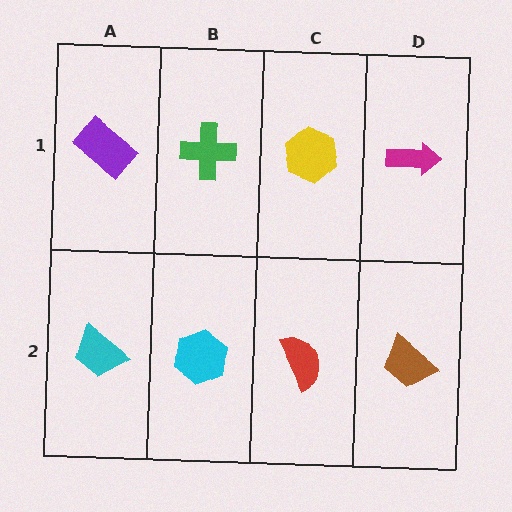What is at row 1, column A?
A purple rectangle.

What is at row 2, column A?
A cyan trapezoid.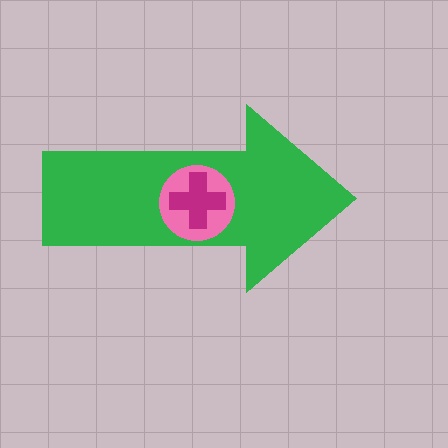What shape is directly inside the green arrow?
The pink circle.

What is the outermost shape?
The green arrow.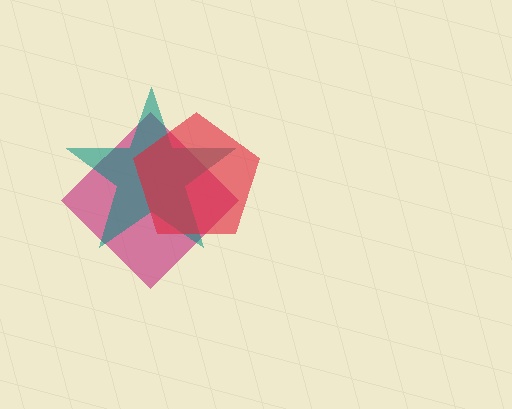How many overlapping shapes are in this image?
There are 3 overlapping shapes in the image.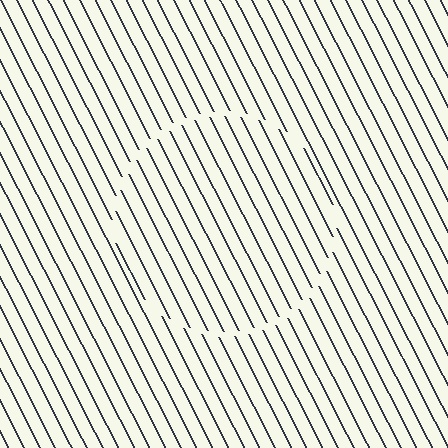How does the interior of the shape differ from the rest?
The interior of the shape contains the same grating, shifted by half a period — the contour is defined by the phase discontinuity where line-ends from the inner and outer gratings abut.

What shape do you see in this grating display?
An illusory circle. The interior of the shape contains the same grating, shifted by half a period — the contour is defined by the phase discontinuity where line-ends from the inner and outer gratings abut.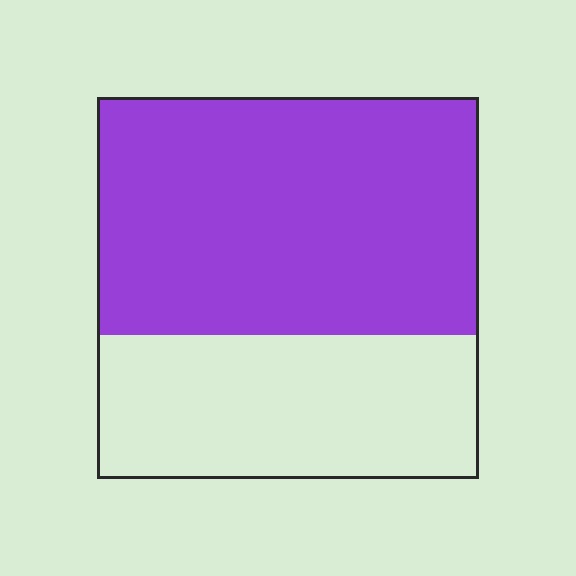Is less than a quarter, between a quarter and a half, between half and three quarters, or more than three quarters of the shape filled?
Between half and three quarters.